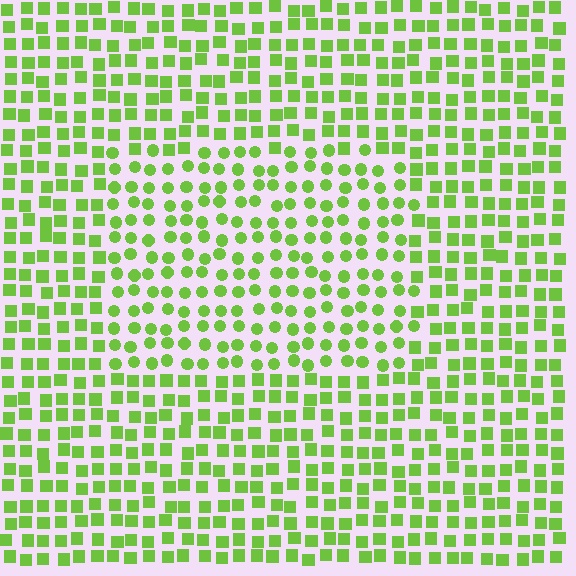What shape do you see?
I see a rectangle.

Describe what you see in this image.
The image is filled with small lime elements arranged in a uniform grid. A rectangle-shaped region contains circles, while the surrounding area contains squares. The boundary is defined purely by the change in element shape.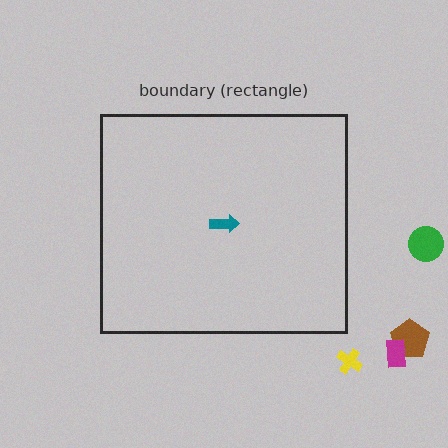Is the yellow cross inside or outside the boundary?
Outside.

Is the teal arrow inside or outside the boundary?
Inside.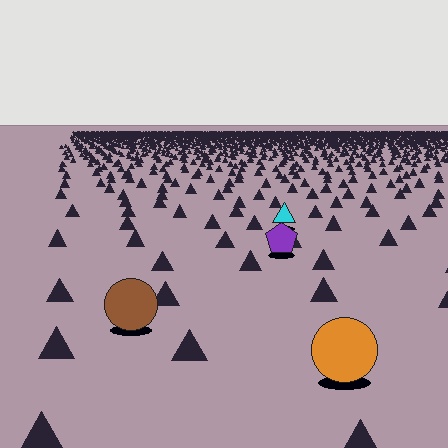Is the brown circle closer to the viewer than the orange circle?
No. The orange circle is closer — you can tell from the texture gradient: the ground texture is coarser near it.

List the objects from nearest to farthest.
From nearest to farthest: the orange circle, the brown circle, the purple pentagon, the cyan triangle.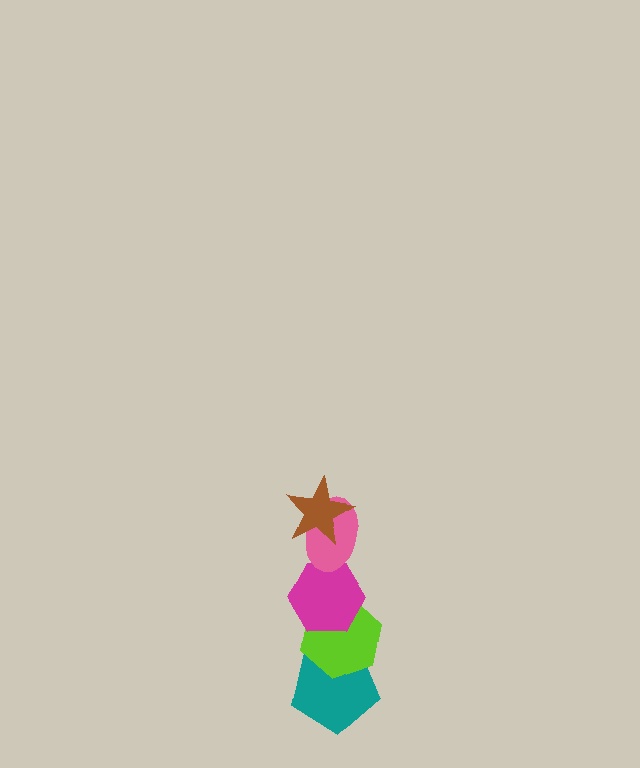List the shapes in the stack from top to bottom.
From top to bottom: the brown star, the pink ellipse, the magenta hexagon, the lime hexagon, the teal pentagon.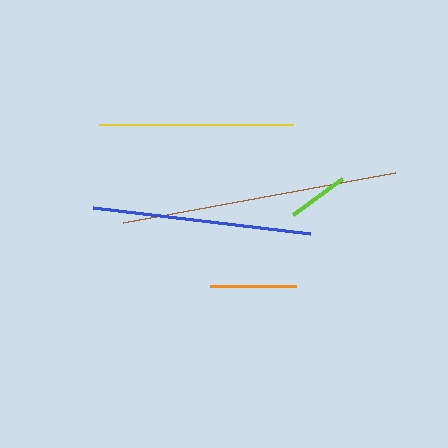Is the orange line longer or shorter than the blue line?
The blue line is longer than the orange line.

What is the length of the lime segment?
The lime segment is approximately 61 pixels long.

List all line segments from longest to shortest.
From longest to shortest: brown, blue, yellow, orange, lime.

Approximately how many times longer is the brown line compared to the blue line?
The brown line is approximately 1.3 times the length of the blue line.